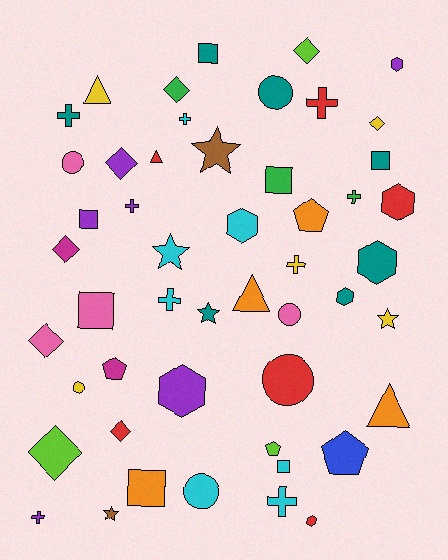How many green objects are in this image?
There are 3 green objects.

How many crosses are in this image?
There are 9 crosses.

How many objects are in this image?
There are 50 objects.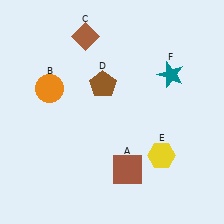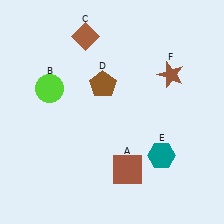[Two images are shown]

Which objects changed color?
B changed from orange to lime. E changed from yellow to teal. F changed from teal to brown.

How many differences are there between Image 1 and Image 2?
There are 3 differences between the two images.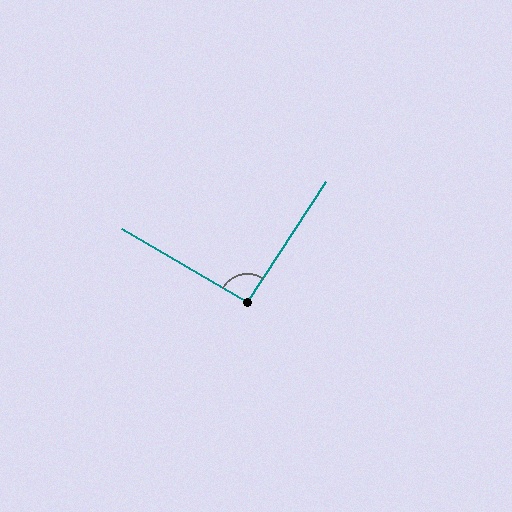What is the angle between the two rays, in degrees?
Approximately 93 degrees.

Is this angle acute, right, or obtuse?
It is approximately a right angle.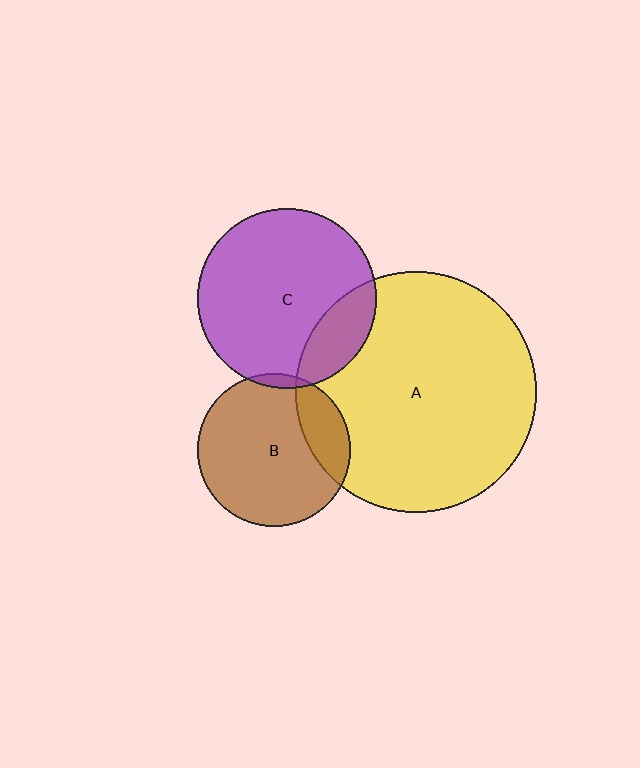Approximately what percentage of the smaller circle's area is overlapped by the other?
Approximately 20%.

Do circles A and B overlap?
Yes.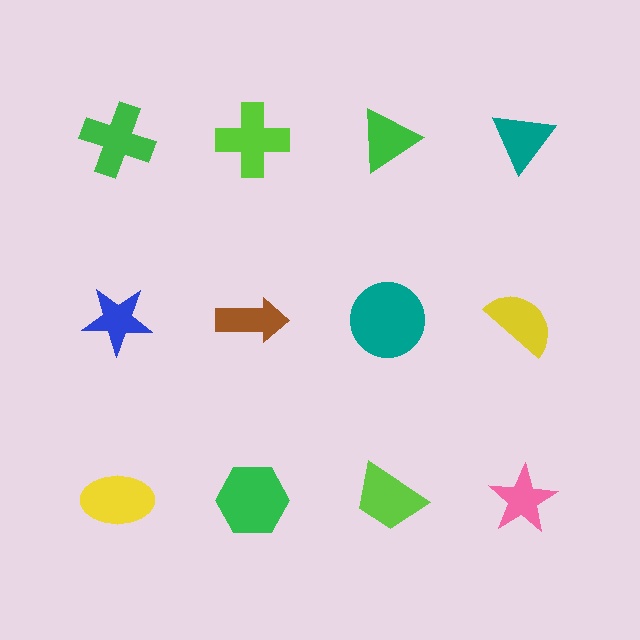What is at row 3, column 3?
A lime trapezoid.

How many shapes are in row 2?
4 shapes.